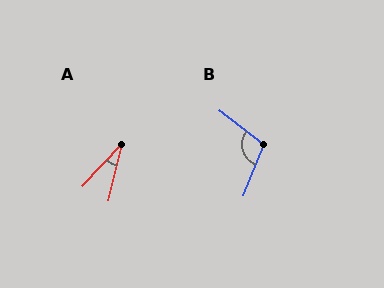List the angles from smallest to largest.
A (29°), B (107°).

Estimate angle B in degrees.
Approximately 107 degrees.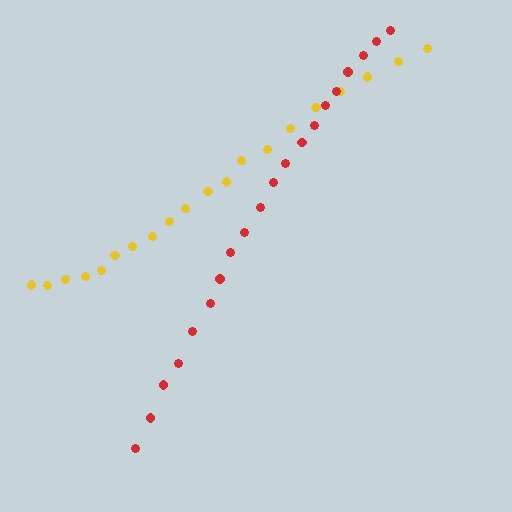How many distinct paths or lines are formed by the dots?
There are 2 distinct paths.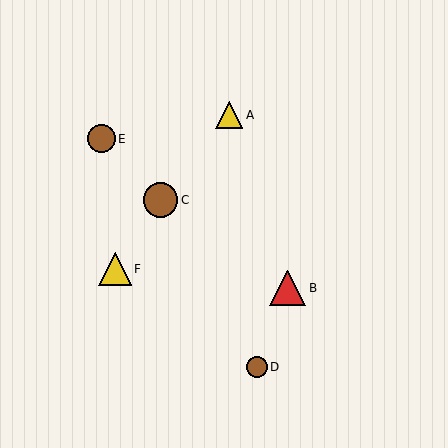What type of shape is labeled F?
Shape F is a yellow triangle.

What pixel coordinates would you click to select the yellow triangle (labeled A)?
Click at (229, 115) to select the yellow triangle A.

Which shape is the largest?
The red triangle (labeled B) is the largest.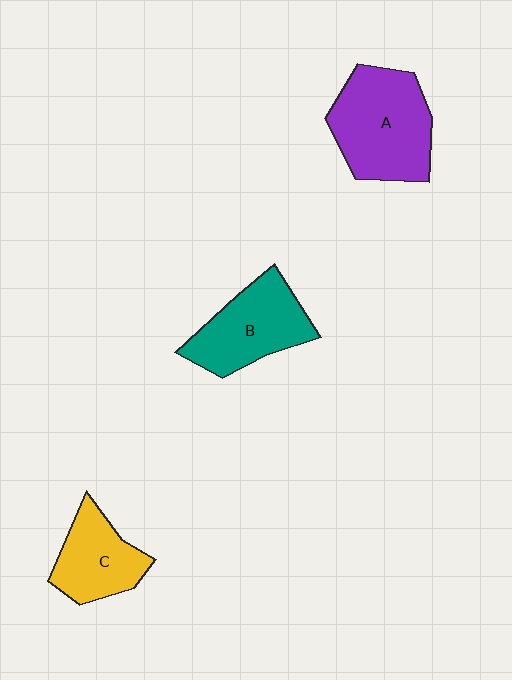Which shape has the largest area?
Shape A (purple).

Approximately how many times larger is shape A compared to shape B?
Approximately 1.2 times.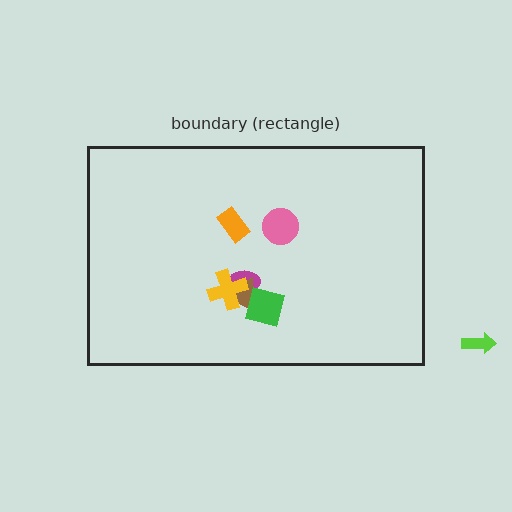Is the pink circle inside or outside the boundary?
Inside.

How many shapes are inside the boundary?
6 inside, 1 outside.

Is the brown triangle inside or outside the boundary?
Inside.